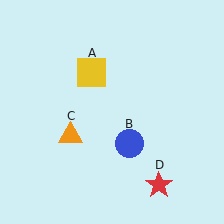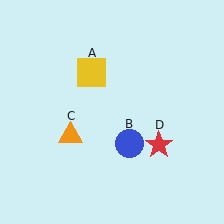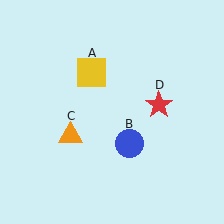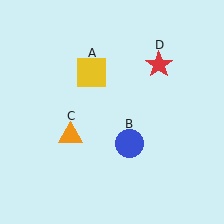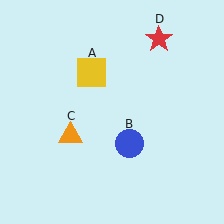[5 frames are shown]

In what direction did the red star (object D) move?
The red star (object D) moved up.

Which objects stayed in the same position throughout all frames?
Yellow square (object A) and blue circle (object B) and orange triangle (object C) remained stationary.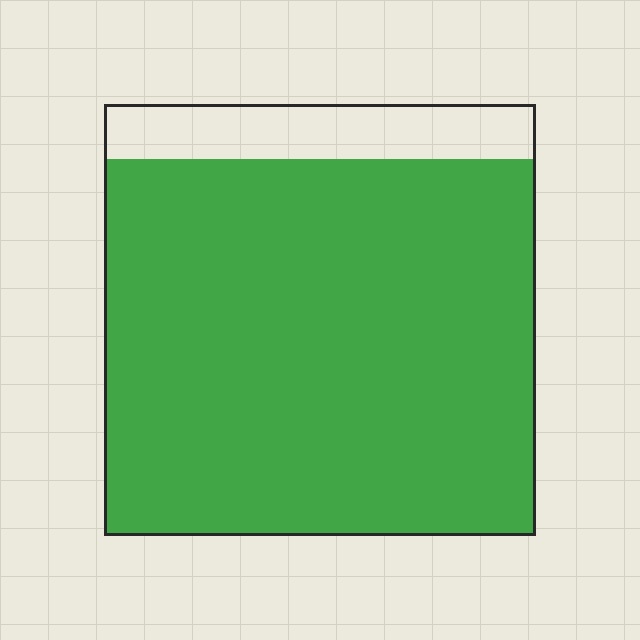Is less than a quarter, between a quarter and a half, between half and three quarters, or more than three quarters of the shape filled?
More than three quarters.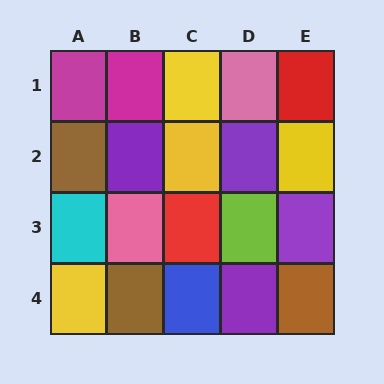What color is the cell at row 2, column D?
Purple.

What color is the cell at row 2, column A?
Brown.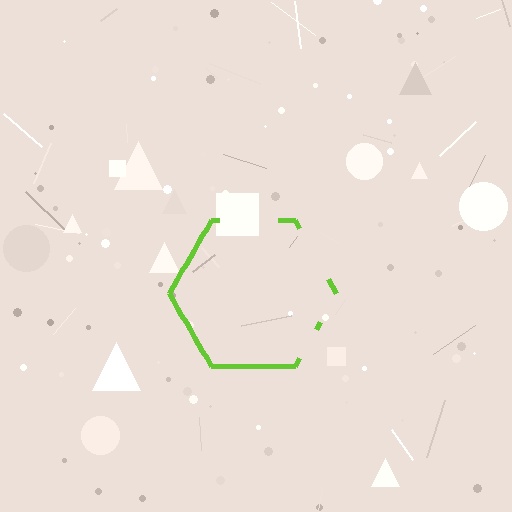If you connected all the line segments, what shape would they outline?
They would outline a hexagon.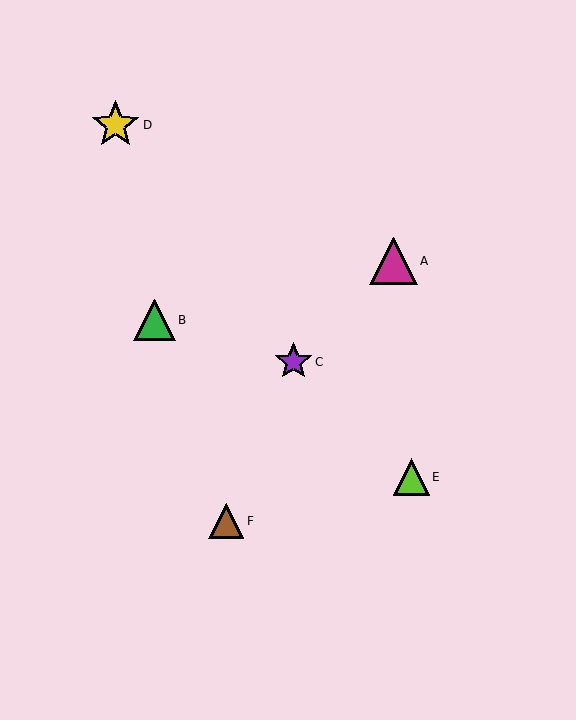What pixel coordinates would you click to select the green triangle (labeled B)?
Click at (155, 320) to select the green triangle B.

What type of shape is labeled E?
Shape E is a lime triangle.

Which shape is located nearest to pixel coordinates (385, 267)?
The magenta triangle (labeled A) at (393, 261) is nearest to that location.